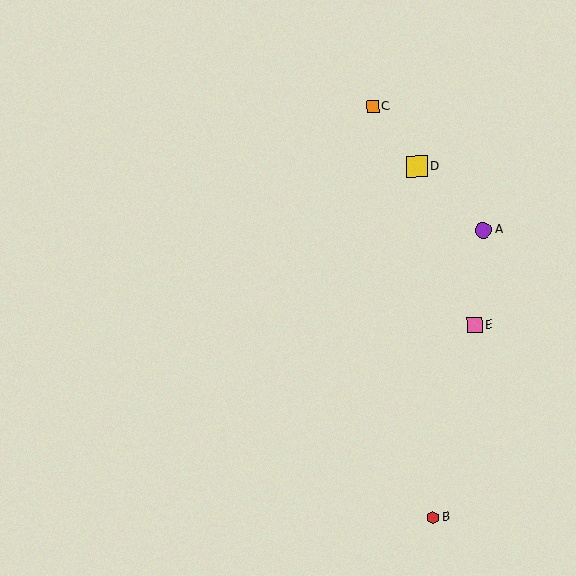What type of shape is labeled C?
Shape C is an orange square.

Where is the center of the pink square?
The center of the pink square is at (475, 325).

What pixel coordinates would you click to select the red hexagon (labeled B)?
Click at (433, 517) to select the red hexagon B.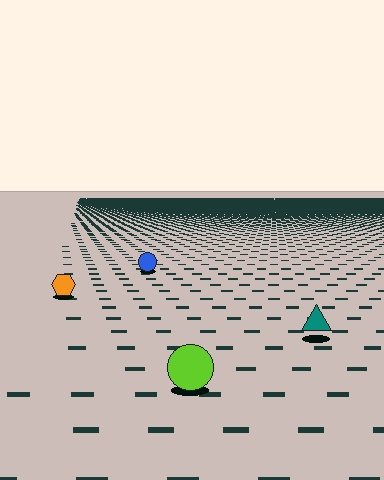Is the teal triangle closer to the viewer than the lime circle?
No. The lime circle is closer — you can tell from the texture gradient: the ground texture is coarser near it.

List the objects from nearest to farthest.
From nearest to farthest: the lime circle, the teal triangle, the orange hexagon, the blue circle.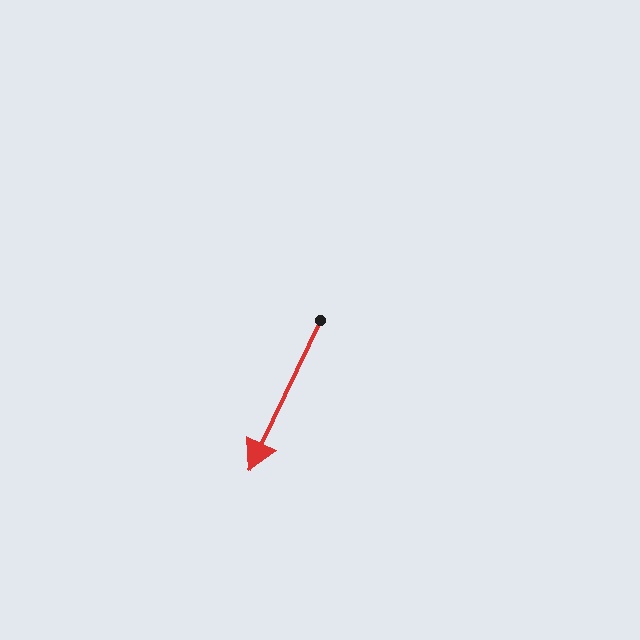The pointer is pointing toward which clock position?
Roughly 7 o'clock.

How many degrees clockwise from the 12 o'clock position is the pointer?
Approximately 205 degrees.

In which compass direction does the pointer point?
Southwest.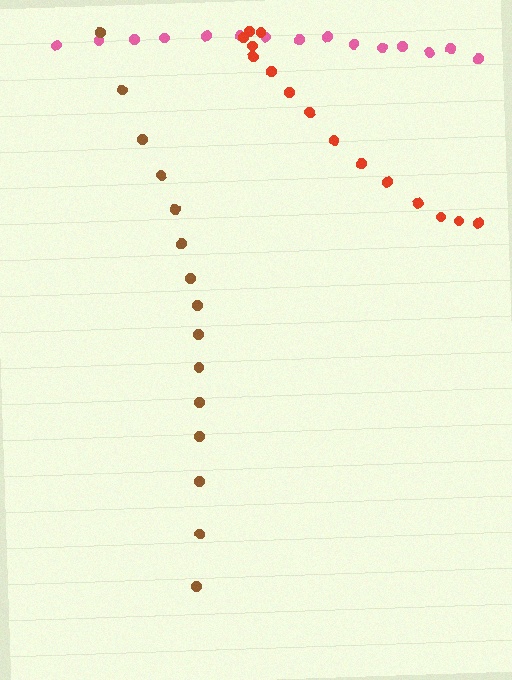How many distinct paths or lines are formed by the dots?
There are 3 distinct paths.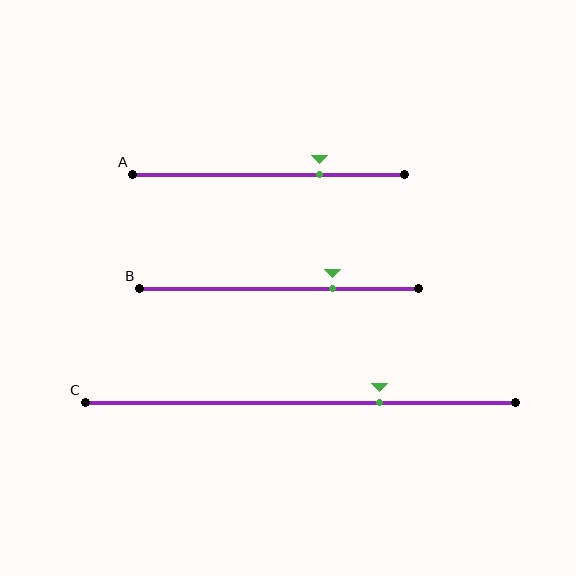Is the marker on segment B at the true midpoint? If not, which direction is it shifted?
No, the marker on segment B is shifted to the right by about 19% of the segment length.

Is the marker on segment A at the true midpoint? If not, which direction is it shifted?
No, the marker on segment A is shifted to the right by about 19% of the segment length.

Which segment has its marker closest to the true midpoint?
Segment C has its marker closest to the true midpoint.